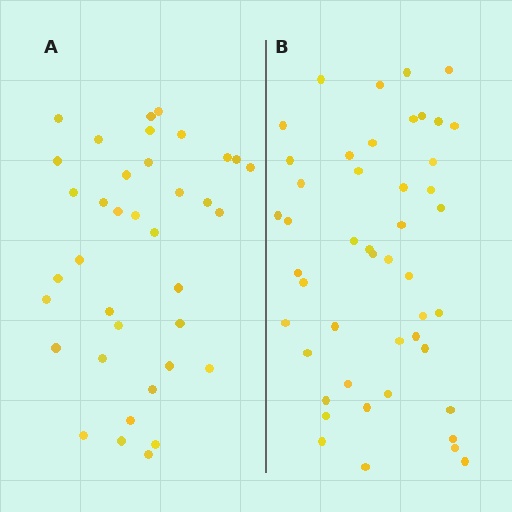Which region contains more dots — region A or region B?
Region B (the right region) has more dots.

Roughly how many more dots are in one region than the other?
Region B has roughly 10 or so more dots than region A.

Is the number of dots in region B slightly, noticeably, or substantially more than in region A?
Region B has noticeably more, but not dramatically so. The ratio is roughly 1.3 to 1.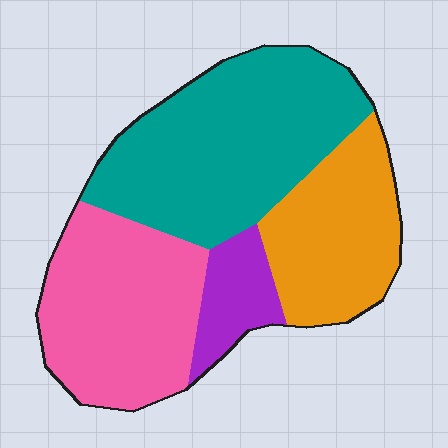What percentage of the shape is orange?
Orange takes up between a sixth and a third of the shape.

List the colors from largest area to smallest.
From largest to smallest: teal, pink, orange, purple.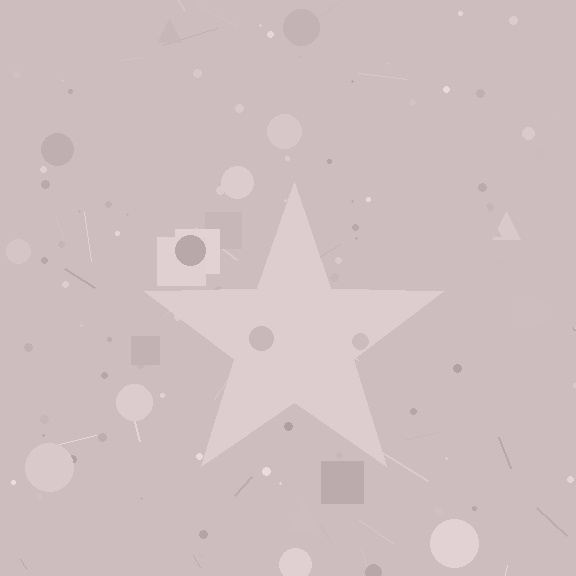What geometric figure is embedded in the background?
A star is embedded in the background.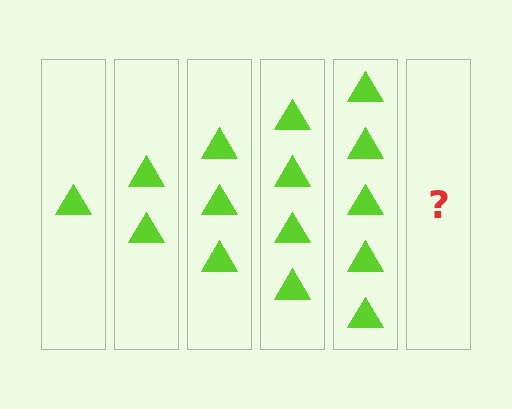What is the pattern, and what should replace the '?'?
The pattern is that each step adds one more triangle. The '?' should be 6 triangles.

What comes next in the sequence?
The next element should be 6 triangles.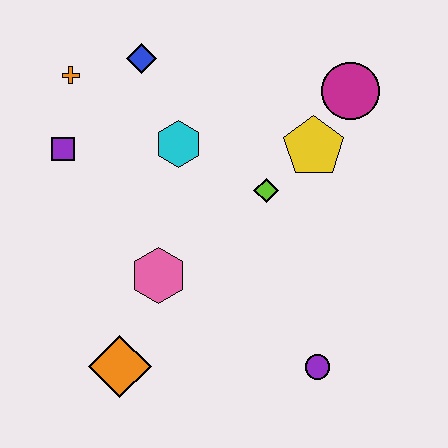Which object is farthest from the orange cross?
The purple circle is farthest from the orange cross.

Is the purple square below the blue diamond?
Yes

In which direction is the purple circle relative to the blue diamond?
The purple circle is below the blue diamond.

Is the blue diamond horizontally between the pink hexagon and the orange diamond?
Yes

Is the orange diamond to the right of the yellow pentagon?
No